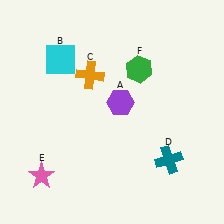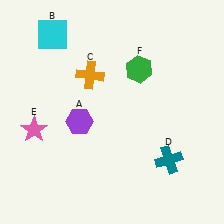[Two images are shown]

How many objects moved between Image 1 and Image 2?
3 objects moved between the two images.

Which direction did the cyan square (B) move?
The cyan square (B) moved up.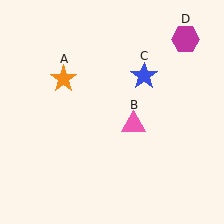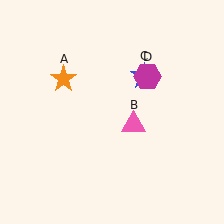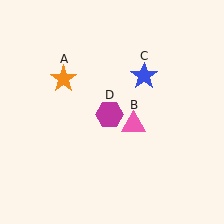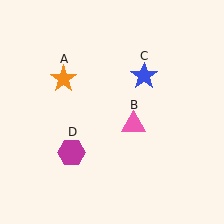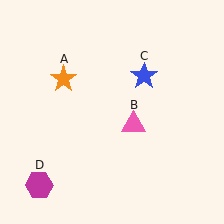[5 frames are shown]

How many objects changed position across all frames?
1 object changed position: magenta hexagon (object D).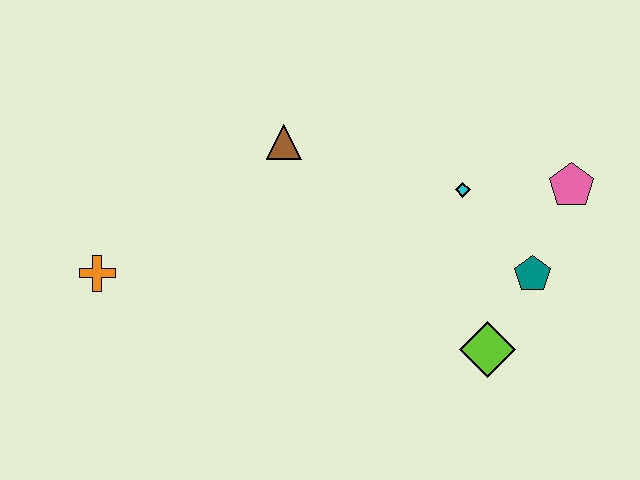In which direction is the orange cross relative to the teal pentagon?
The orange cross is to the left of the teal pentagon.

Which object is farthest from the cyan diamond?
The orange cross is farthest from the cyan diamond.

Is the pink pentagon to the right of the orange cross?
Yes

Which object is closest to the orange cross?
The brown triangle is closest to the orange cross.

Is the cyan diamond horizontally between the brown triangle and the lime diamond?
Yes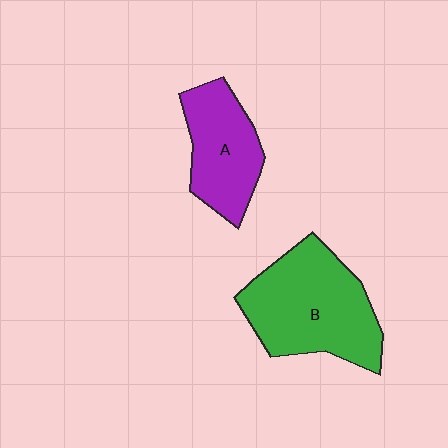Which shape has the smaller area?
Shape A (purple).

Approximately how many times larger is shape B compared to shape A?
Approximately 1.5 times.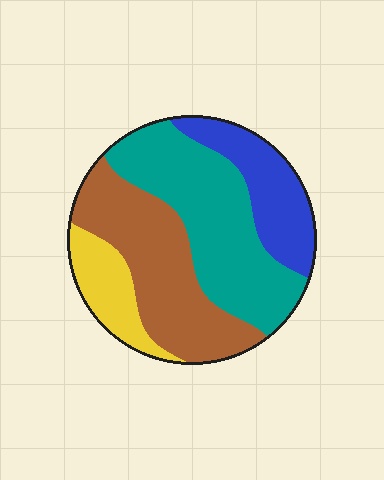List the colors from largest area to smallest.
From largest to smallest: teal, brown, blue, yellow.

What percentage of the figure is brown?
Brown takes up about one third (1/3) of the figure.